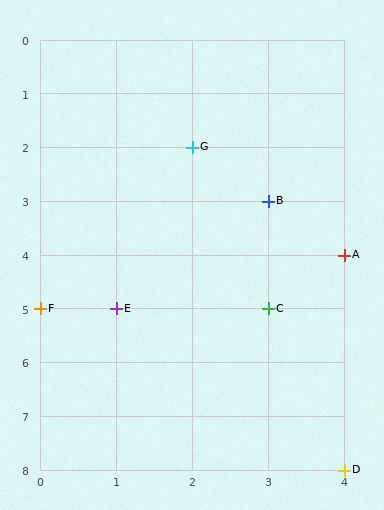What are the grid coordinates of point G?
Point G is at grid coordinates (2, 2).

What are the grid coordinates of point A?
Point A is at grid coordinates (4, 4).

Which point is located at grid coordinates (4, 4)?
Point A is at (4, 4).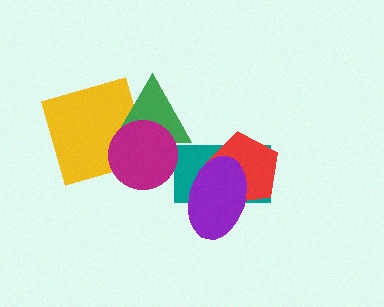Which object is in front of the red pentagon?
The purple ellipse is in front of the red pentagon.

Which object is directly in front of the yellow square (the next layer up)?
The green triangle is directly in front of the yellow square.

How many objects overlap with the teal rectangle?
2 objects overlap with the teal rectangle.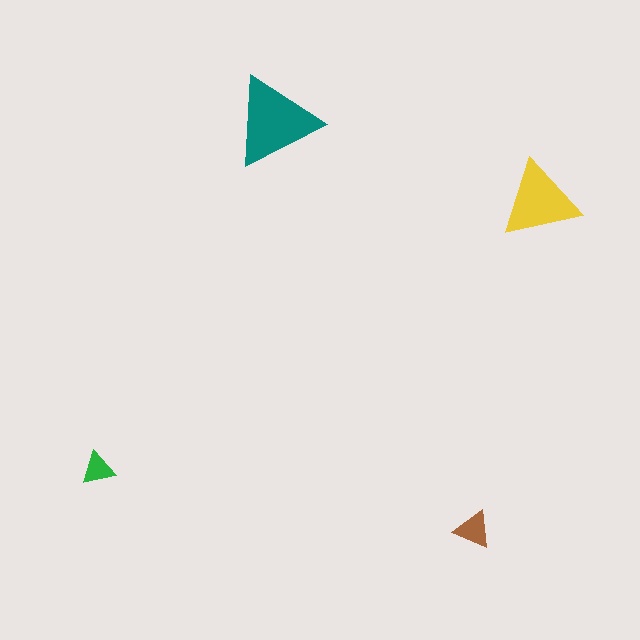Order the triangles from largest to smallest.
the teal one, the yellow one, the brown one, the green one.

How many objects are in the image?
There are 4 objects in the image.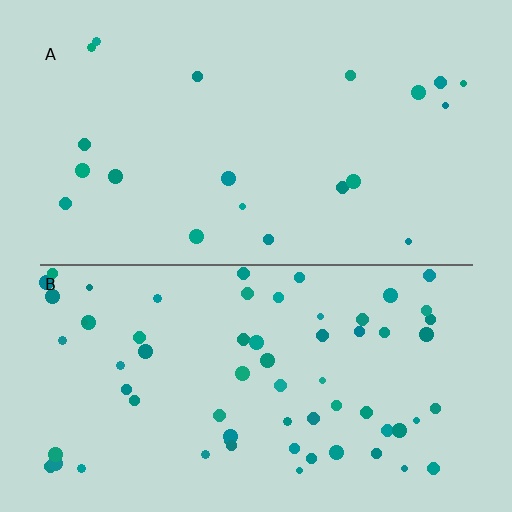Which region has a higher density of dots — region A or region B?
B (the bottom).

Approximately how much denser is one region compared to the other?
Approximately 3.3× — region B over region A.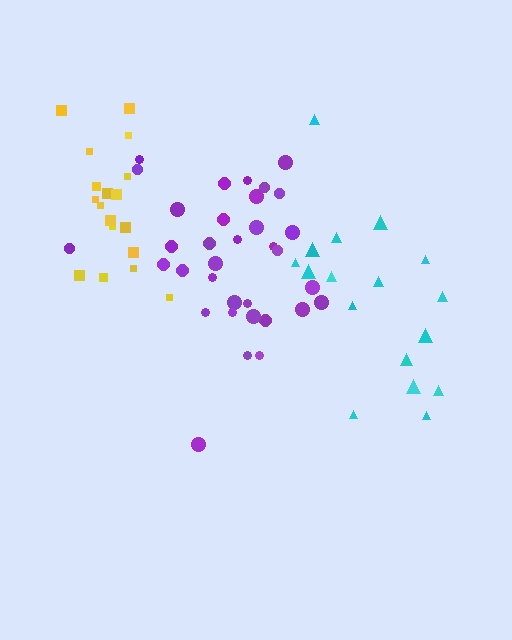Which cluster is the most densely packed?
Yellow.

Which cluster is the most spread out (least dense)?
Cyan.